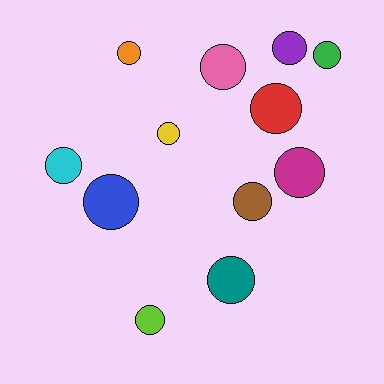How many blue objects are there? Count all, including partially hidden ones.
There is 1 blue object.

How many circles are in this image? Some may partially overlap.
There are 12 circles.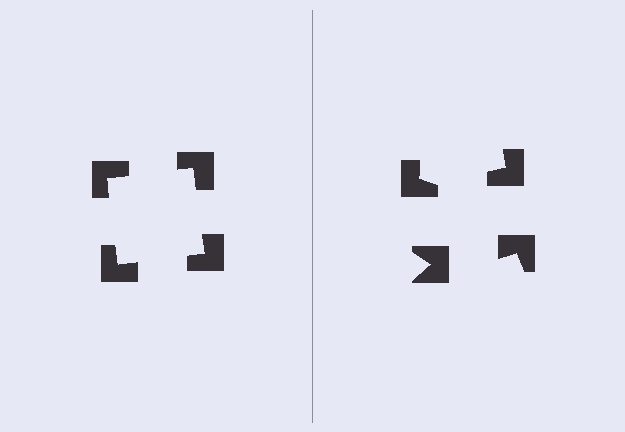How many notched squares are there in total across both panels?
8 — 4 on each side.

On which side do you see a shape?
An illusory square appears on the left side. On the right side the wedge cuts are rotated, so no coherent shape forms.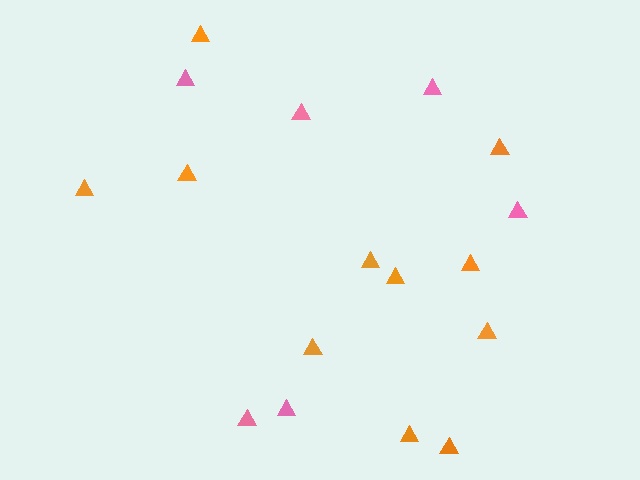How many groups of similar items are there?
There are 2 groups: one group of pink triangles (6) and one group of orange triangles (11).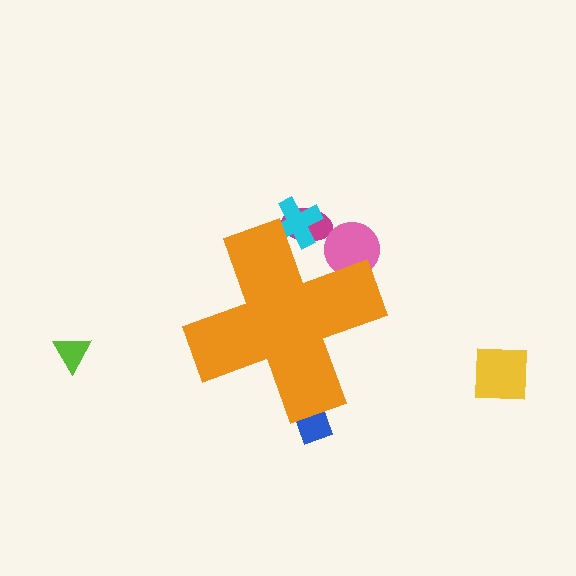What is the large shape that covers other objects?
An orange cross.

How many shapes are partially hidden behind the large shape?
4 shapes are partially hidden.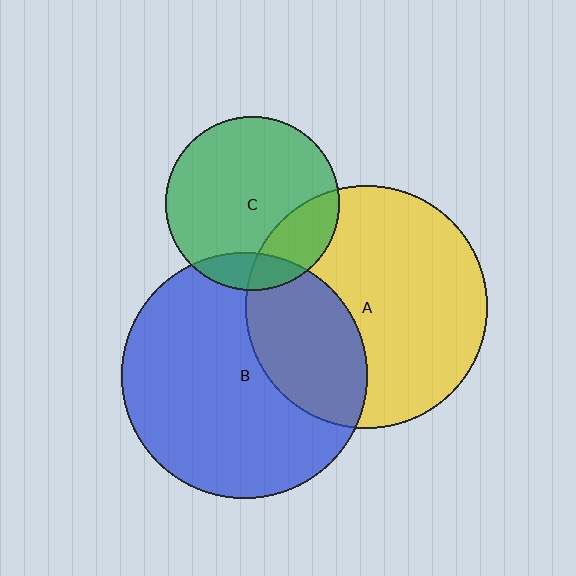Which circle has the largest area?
Circle B (blue).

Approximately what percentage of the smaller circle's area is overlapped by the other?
Approximately 30%.